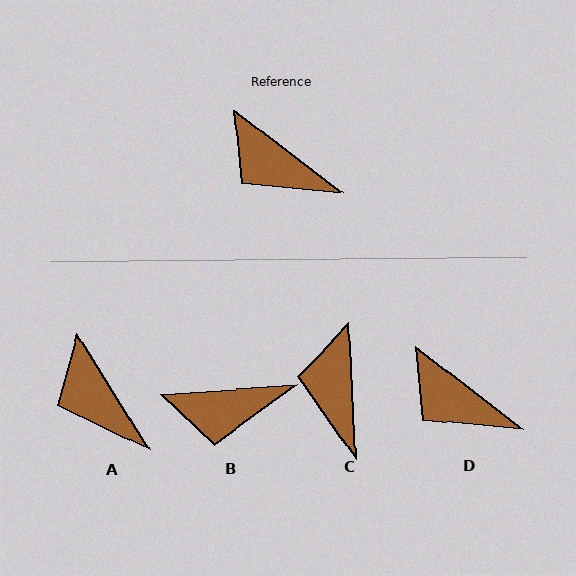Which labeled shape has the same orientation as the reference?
D.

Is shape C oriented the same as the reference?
No, it is off by about 50 degrees.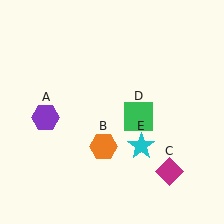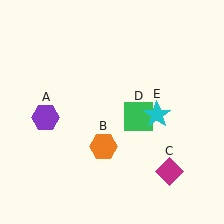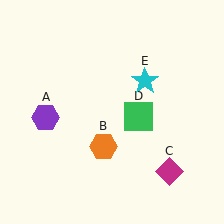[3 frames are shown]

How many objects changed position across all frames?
1 object changed position: cyan star (object E).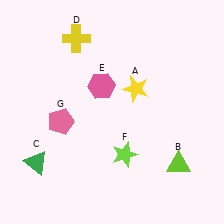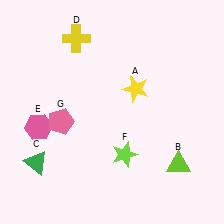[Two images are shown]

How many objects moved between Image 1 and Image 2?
1 object moved between the two images.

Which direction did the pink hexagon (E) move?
The pink hexagon (E) moved left.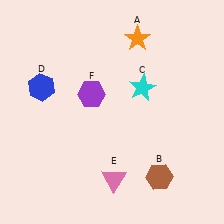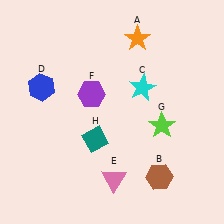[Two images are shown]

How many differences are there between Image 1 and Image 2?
There are 2 differences between the two images.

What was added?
A lime star (G), a teal diamond (H) were added in Image 2.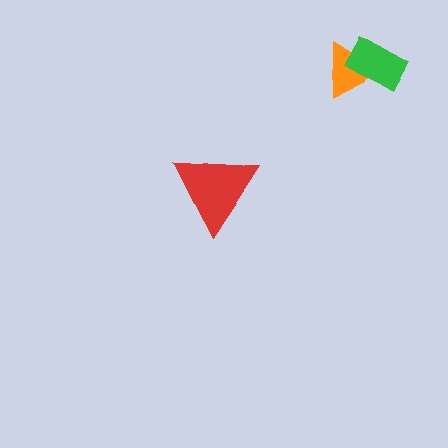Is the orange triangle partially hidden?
Yes, it is partially covered by another shape.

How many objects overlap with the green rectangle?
1 object overlaps with the green rectangle.